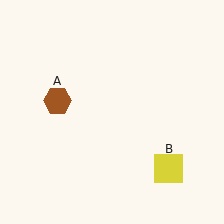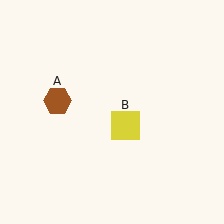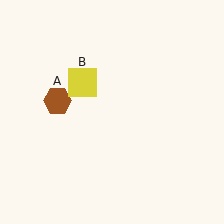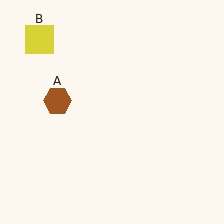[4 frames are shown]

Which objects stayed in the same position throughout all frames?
Brown hexagon (object A) remained stationary.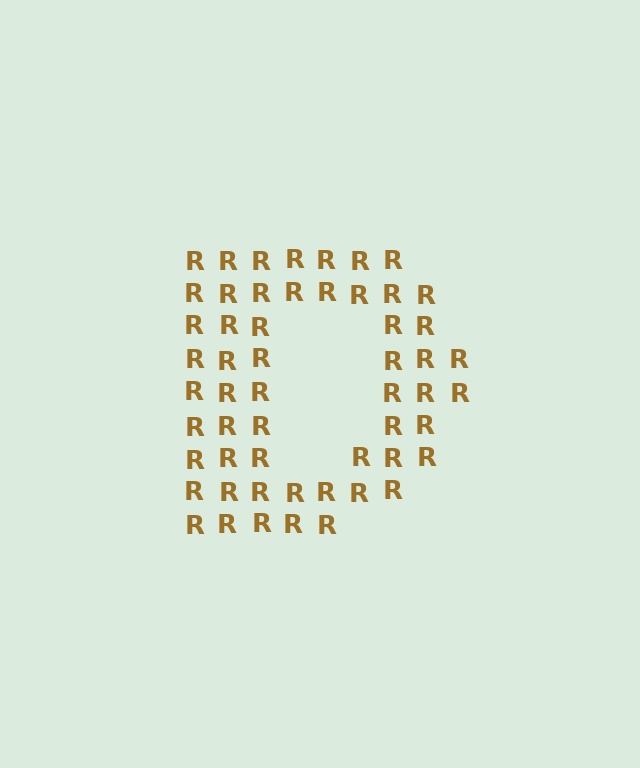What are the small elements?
The small elements are letter R's.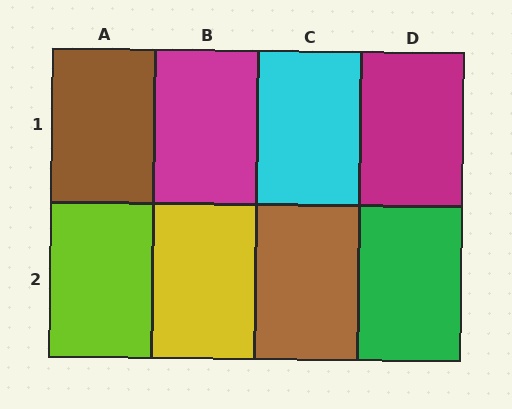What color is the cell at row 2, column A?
Lime.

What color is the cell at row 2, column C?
Brown.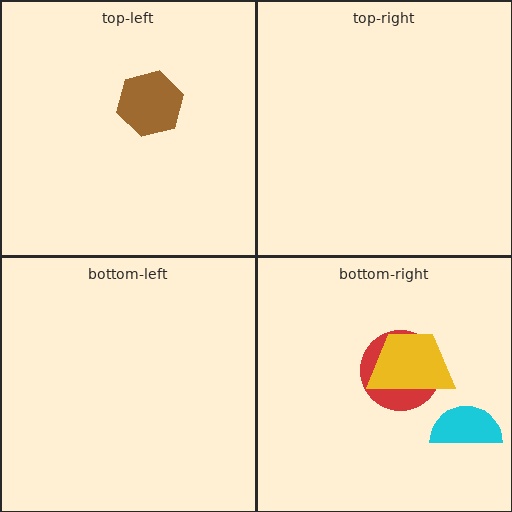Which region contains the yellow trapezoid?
The bottom-right region.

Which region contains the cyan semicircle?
The bottom-right region.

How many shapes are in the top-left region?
1.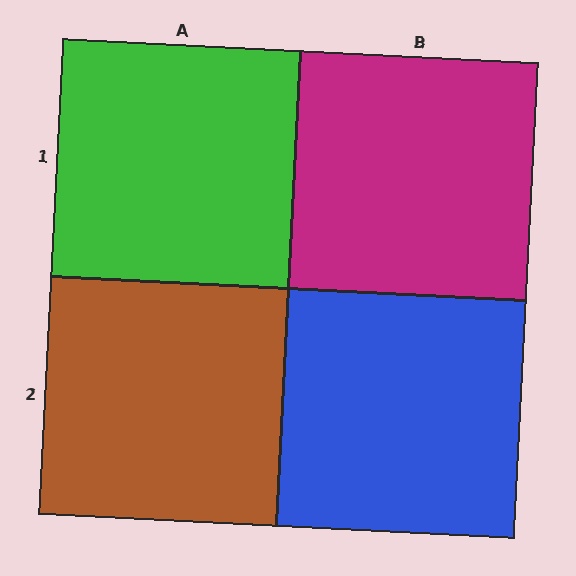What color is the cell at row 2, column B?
Blue.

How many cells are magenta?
1 cell is magenta.